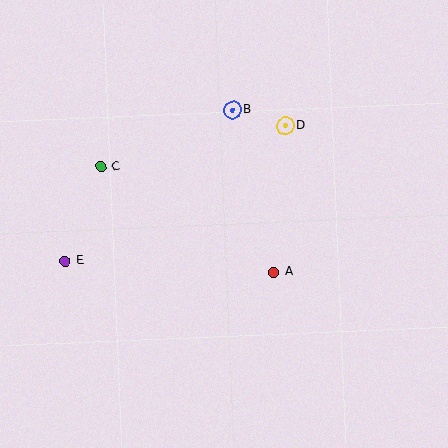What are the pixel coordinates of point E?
Point E is at (65, 261).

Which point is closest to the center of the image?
Point A at (274, 272) is closest to the center.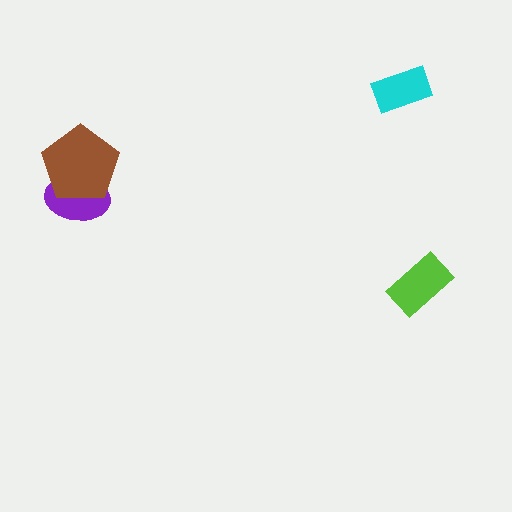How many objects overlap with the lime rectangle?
0 objects overlap with the lime rectangle.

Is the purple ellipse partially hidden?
Yes, it is partially covered by another shape.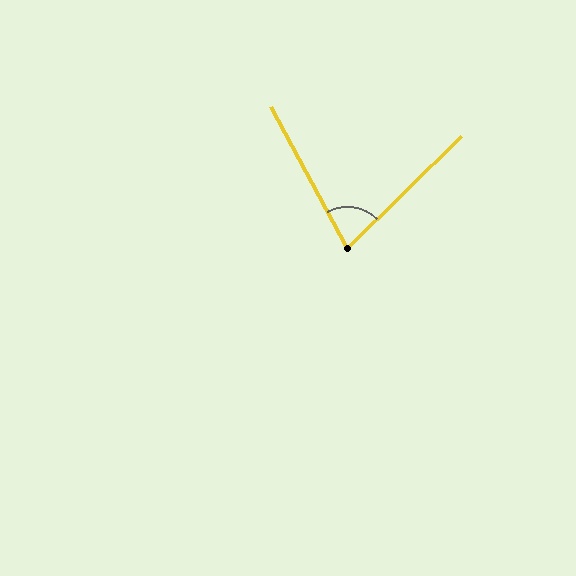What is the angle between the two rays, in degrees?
Approximately 74 degrees.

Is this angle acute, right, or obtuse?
It is acute.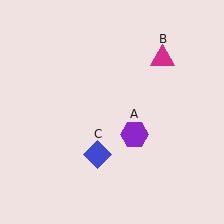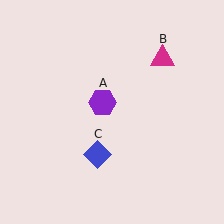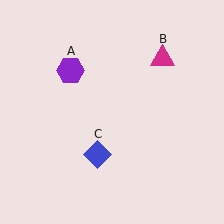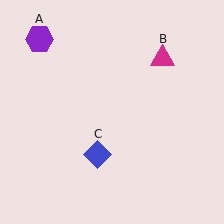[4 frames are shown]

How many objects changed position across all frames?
1 object changed position: purple hexagon (object A).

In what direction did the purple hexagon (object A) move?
The purple hexagon (object A) moved up and to the left.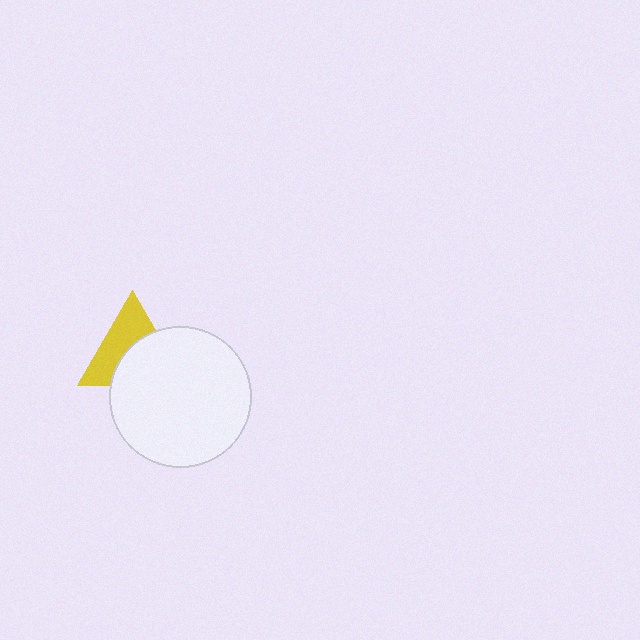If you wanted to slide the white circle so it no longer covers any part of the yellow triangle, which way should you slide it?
Slide it down — that is the most direct way to separate the two shapes.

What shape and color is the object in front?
The object in front is a white circle.